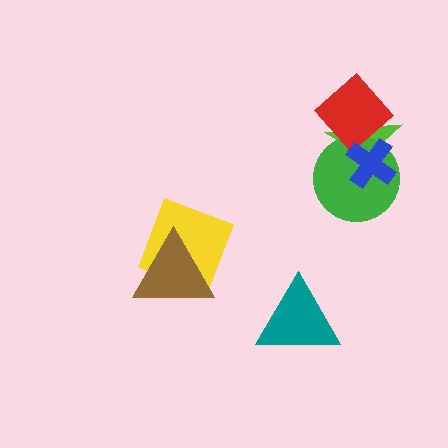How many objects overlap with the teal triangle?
0 objects overlap with the teal triangle.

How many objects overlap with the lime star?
3 objects overlap with the lime star.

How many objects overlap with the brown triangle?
1 object overlaps with the brown triangle.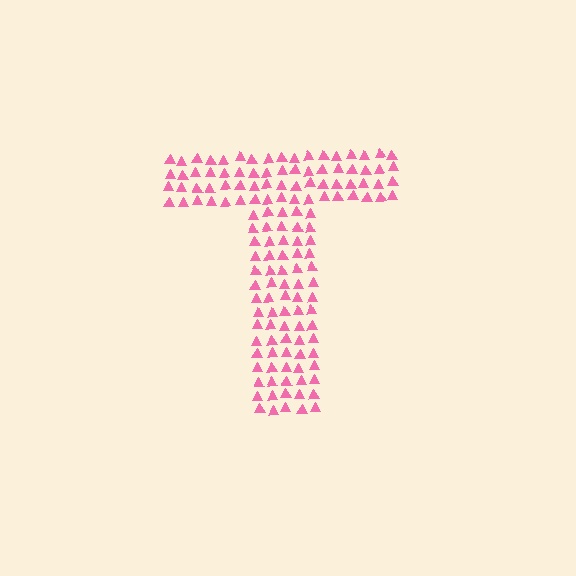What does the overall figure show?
The overall figure shows the letter T.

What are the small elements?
The small elements are triangles.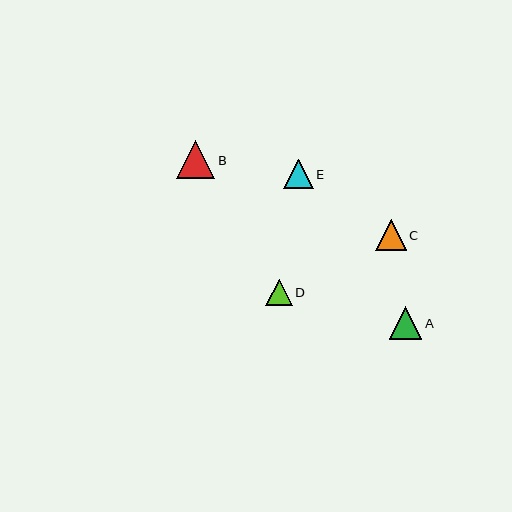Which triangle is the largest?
Triangle B is the largest with a size of approximately 38 pixels.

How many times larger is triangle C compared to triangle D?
Triangle C is approximately 1.1 times the size of triangle D.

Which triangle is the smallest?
Triangle D is the smallest with a size of approximately 27 pixels.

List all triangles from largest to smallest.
From largest to smallest: B, A, C, E, D.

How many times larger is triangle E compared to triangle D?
Triangle E is approximately 1.1 times the size of triangle D.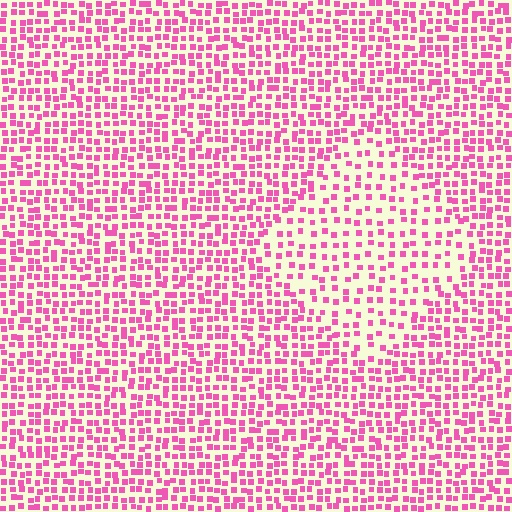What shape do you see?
I see a diamond.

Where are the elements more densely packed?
The elements are more densely packed outside the diamond boundary.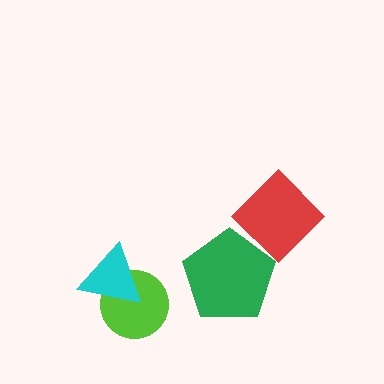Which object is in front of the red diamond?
The green pentagon is in front of the red diamond.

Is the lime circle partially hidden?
Yes, it is partially covered by another shape.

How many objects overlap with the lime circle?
1 object overlaps with the lime circle.